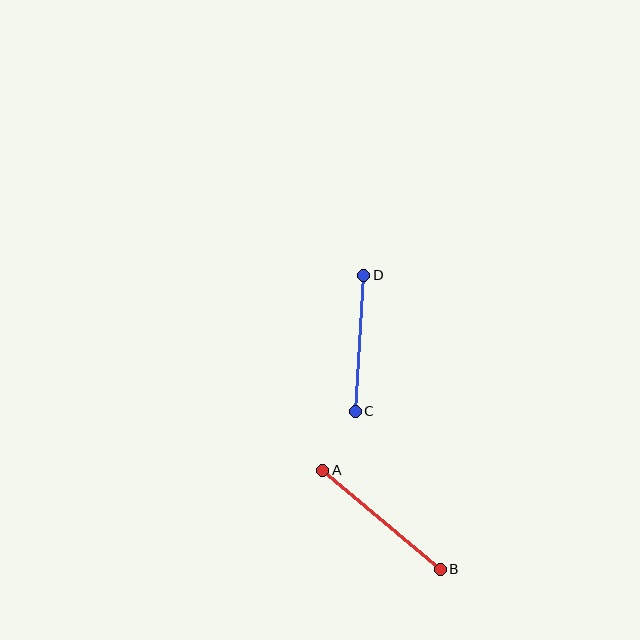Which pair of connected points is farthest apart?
Points A and B are farthest apart.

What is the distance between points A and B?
The distance is approximately 154 pixels.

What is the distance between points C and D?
The distance is approximately 136 pixels.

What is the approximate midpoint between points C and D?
The midpoint is at approximately (359, 343) pixels.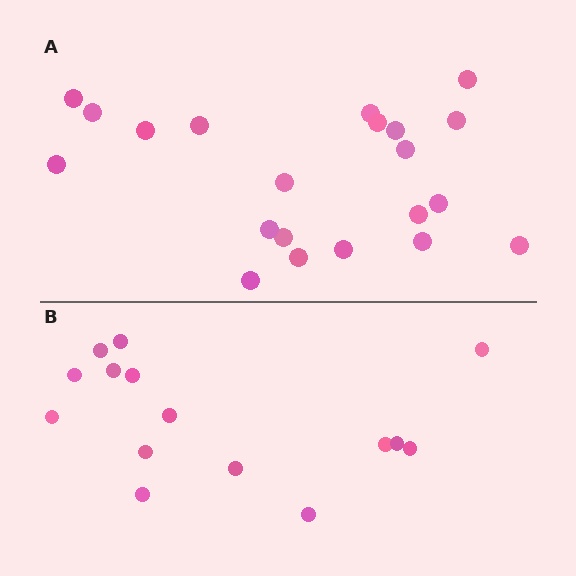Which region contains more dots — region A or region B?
Region A (the top region) has more dots.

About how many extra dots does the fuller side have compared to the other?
Region A has about 6 more dots than region B.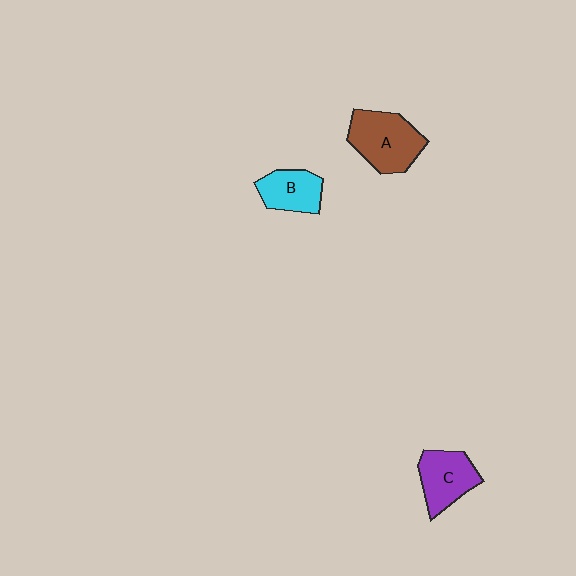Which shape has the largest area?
Shape A (brown).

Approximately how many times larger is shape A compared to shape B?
Approximately 1.5 times.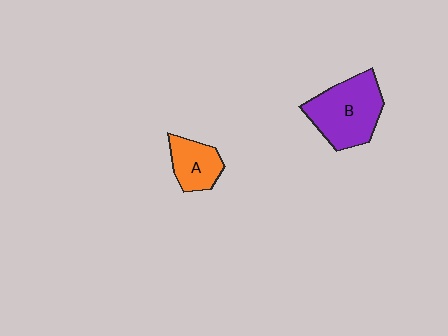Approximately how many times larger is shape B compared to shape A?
Approximately 1.8 times.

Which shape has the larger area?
Shape B (purple).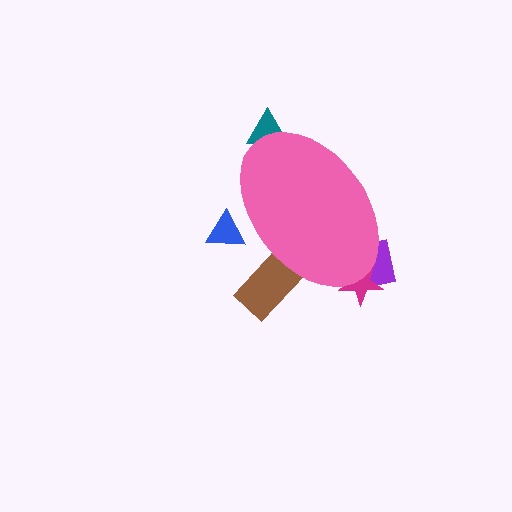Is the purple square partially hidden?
Yes, the purple square is partially hidden behind the pink ellipse.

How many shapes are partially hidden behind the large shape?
5 shapes are partially hidden.